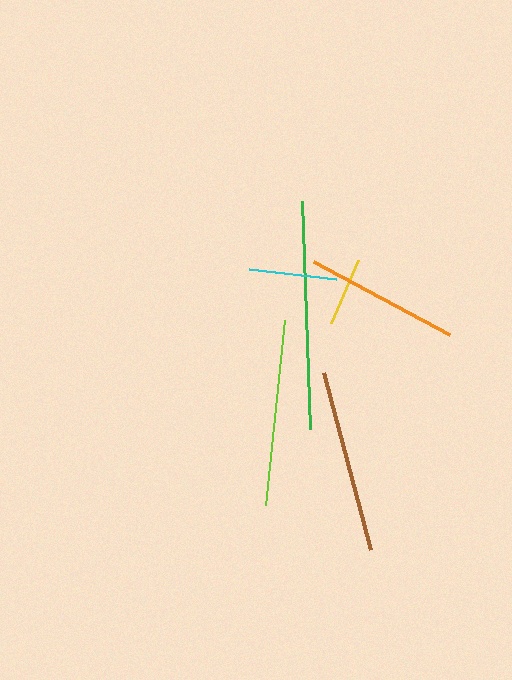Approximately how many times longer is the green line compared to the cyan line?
The green line is approximately 2.6 times the length of the cyan line.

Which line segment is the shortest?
The yellow line is the shortest at approximately 68 pixels.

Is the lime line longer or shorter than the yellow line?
The lime line is longer than the yellow line.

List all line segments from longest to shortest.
From longest to shortest: green, lime, brown, orange, cyan, yellow.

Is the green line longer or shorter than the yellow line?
The green line is longer than the yellow line.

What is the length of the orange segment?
The orange segment is approximately 154 pixels long.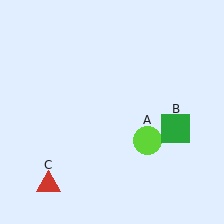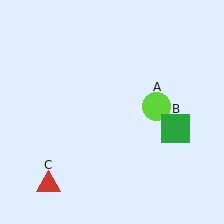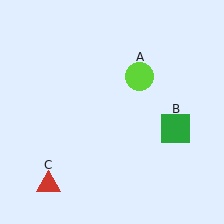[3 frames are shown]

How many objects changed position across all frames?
1 object changed position: lime circle (object A).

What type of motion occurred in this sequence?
The lime circle (object A) rotated counterclockwise around the center of the scene.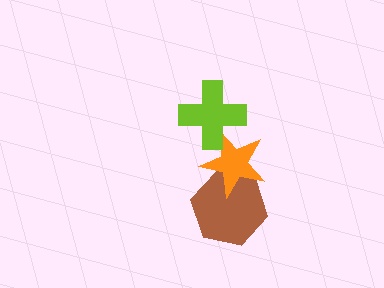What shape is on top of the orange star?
The lime cross is on top of the orange star.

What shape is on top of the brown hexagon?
The orange star is on top of the brown hexagon.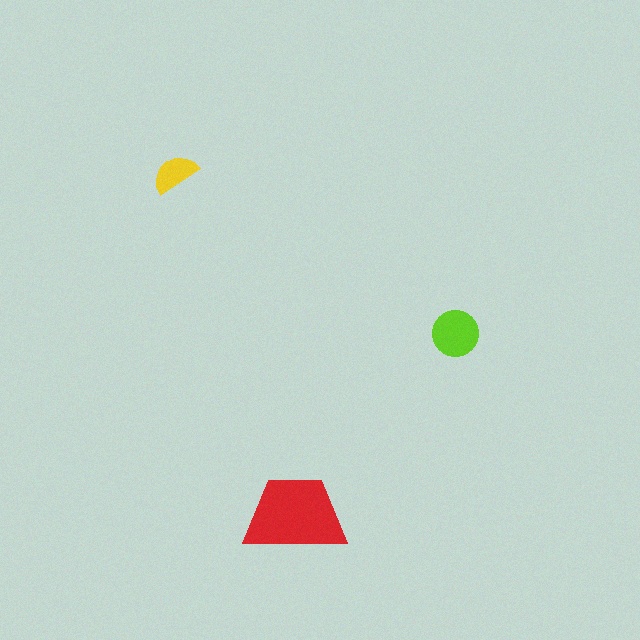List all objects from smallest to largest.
The yellow semicircle, the lime circle, the red trapezoid.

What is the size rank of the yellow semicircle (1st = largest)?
3rd.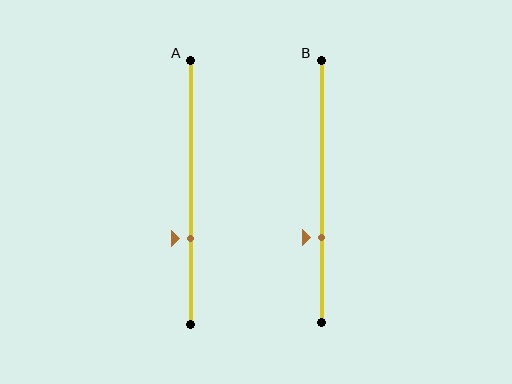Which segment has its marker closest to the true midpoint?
Segment A has its marker closest to the true midpoint.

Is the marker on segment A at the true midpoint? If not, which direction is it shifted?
No, the marker on segment A is shifted downward by about 17% of the segment length.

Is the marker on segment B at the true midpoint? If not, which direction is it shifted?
No, the marker on segment B is shifted downward by about 18% of the segment length.